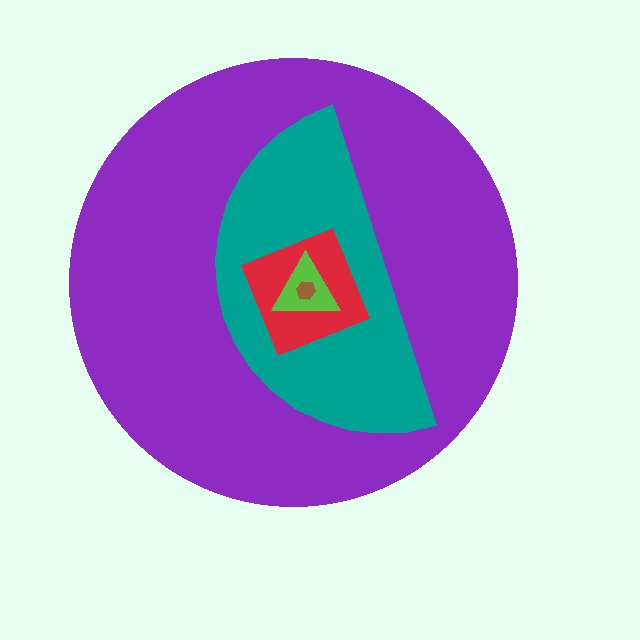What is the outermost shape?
The purple circle.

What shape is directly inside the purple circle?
The teal semicircle.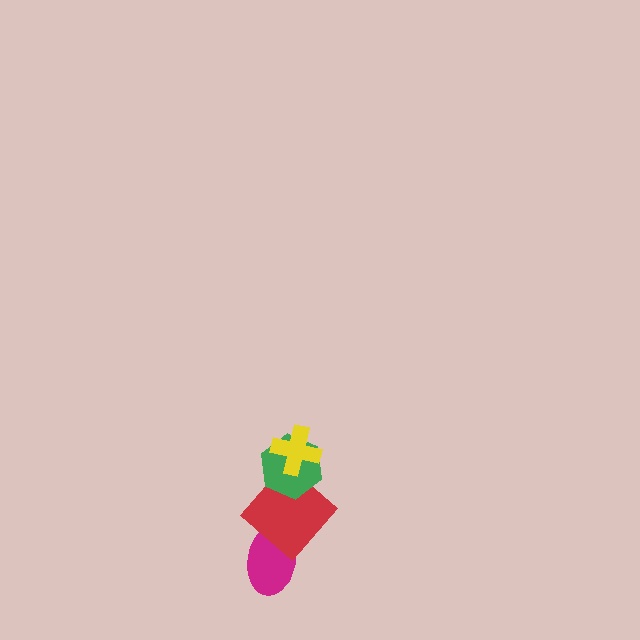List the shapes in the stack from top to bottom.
From top to bottom: the yellow cross, the green hexagon, the red diamond, the magenta ellipse.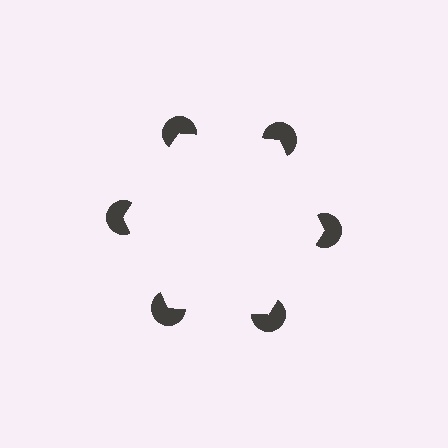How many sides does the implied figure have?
6 sides.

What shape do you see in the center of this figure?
An illusory hexagon — its edges are inferred from the aligned wedge cuts in the pac-man discs, not physically drawn.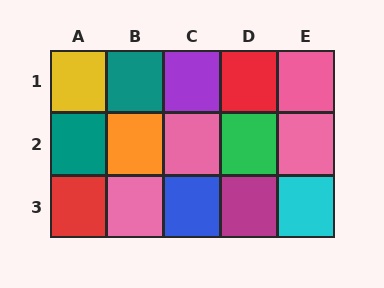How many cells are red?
2 cells are red.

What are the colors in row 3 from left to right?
Red, pink, blue, magenta, cyan.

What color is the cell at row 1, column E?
Pink.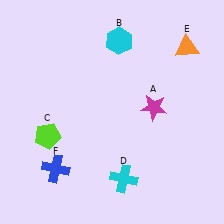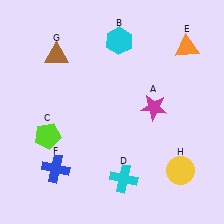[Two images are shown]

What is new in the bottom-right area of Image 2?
A yellow circle (H) was added in the bottom-right area of Image 2.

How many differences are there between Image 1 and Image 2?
There are 2 differences between the two images.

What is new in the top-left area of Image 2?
A brown triangle (G) was added in the top-left area of Image 2.